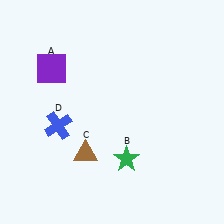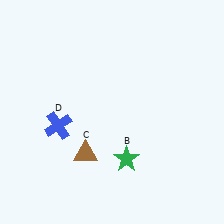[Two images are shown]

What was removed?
The purple square (A) was removed in Image 2.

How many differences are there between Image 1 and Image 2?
There is 1 difference between the two images.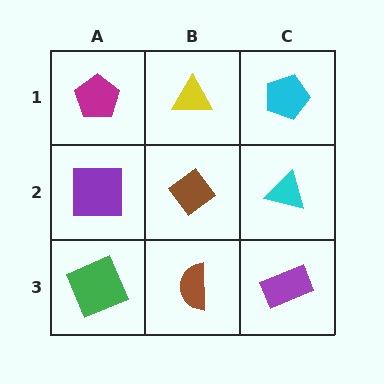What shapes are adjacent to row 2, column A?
A magenta pentagon (row 1, column A), a green square (row 3, column A), a brown diamond (row 2, column B).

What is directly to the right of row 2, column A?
A brown diamond.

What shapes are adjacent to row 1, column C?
A cyan triangle (row 2, column C), a yellow triangle (row 1, column B).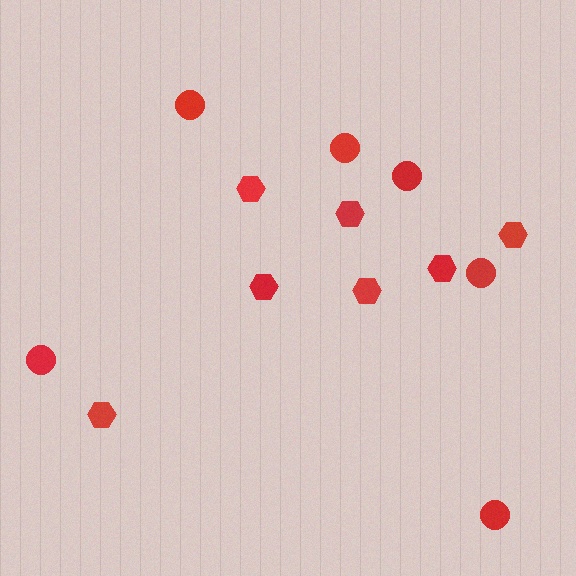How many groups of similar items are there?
There are 2 groups: one group of hexagons (7) and one group of circles (6).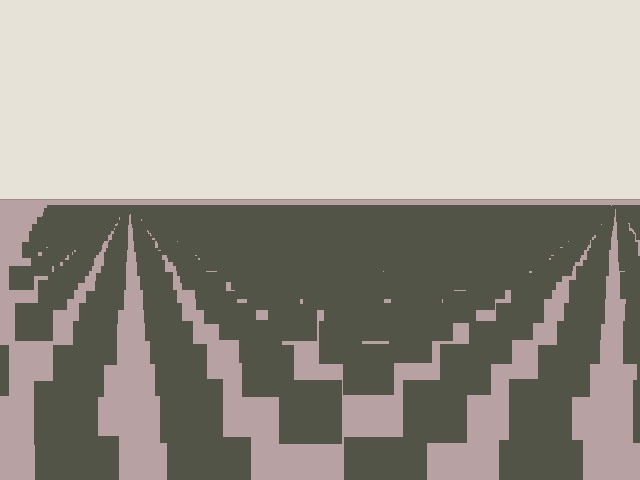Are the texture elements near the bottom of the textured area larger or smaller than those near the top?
Larger. Near the bottom, elements are closer to the viewer and appear at a bigger on-screen size.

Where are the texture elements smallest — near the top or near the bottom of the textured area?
Near the top.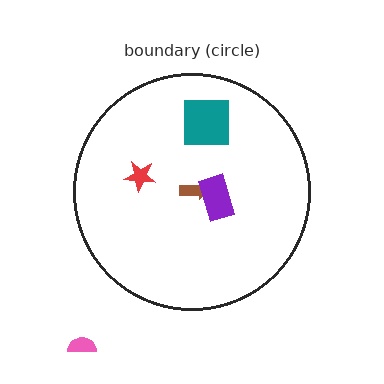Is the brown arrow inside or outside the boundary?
Inside.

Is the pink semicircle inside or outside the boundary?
Outside.